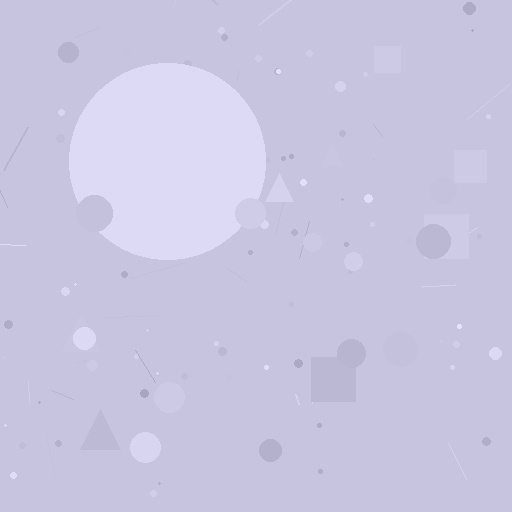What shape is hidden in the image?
A circle is hidden in the image.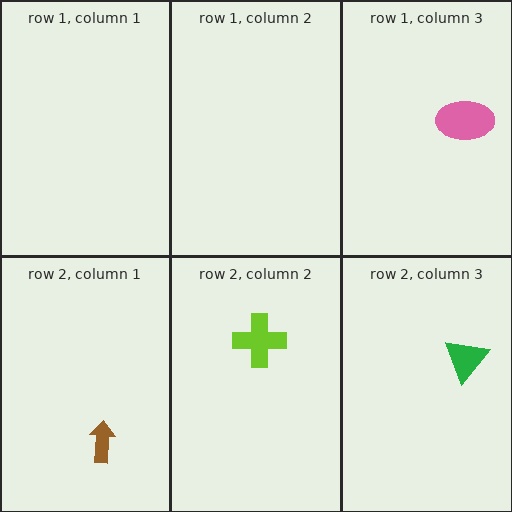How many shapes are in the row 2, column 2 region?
1.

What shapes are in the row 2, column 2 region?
The lime cross.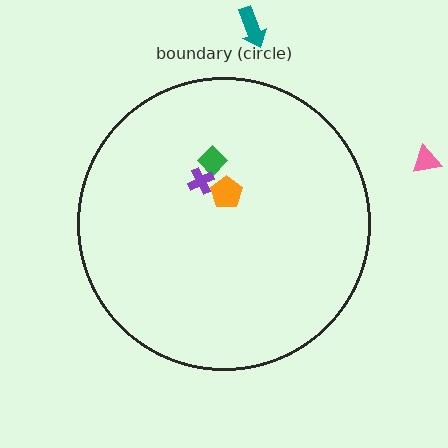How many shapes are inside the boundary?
3 inside, 2 outside.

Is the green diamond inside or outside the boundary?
Inside.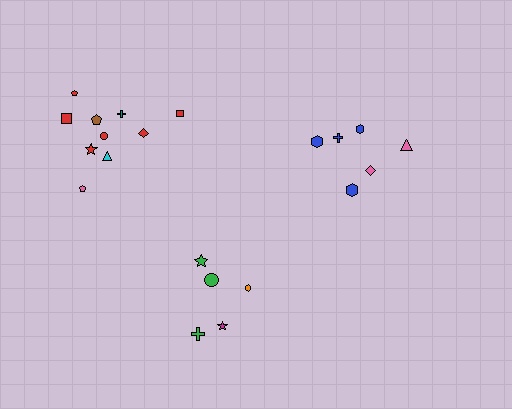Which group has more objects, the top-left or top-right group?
The top-left group.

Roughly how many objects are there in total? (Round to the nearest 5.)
Roughly 20 objects in total.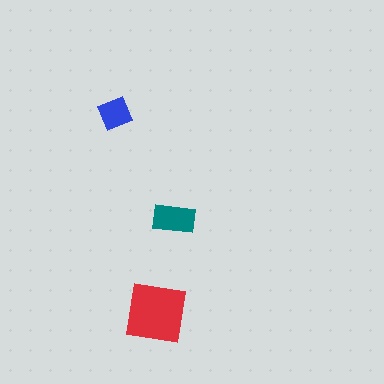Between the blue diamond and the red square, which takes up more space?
The red square.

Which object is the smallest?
The blue diamond.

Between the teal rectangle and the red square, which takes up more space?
The red square.